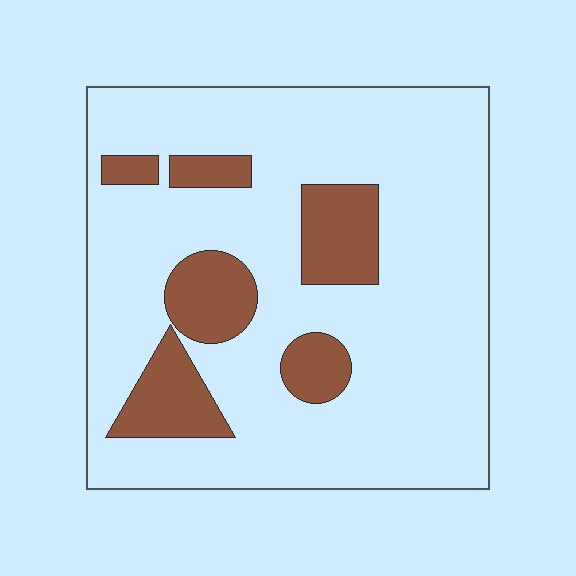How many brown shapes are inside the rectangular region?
6.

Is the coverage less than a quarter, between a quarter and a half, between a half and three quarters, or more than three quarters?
Less than a quarter.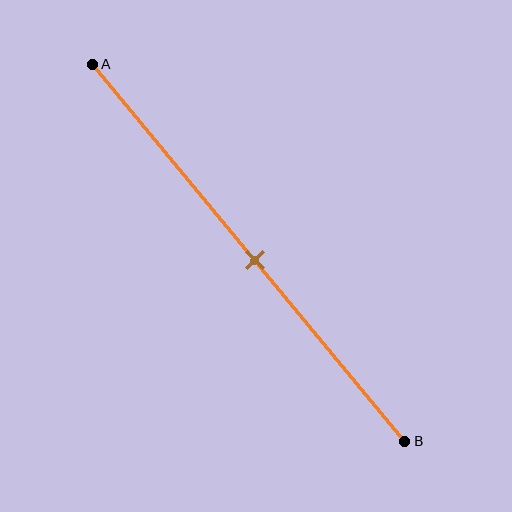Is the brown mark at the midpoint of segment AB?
Yes, the mark is approximately at the midpoint.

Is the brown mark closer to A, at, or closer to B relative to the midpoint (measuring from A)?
The brown mark is approximately at the midpoint of segment AB.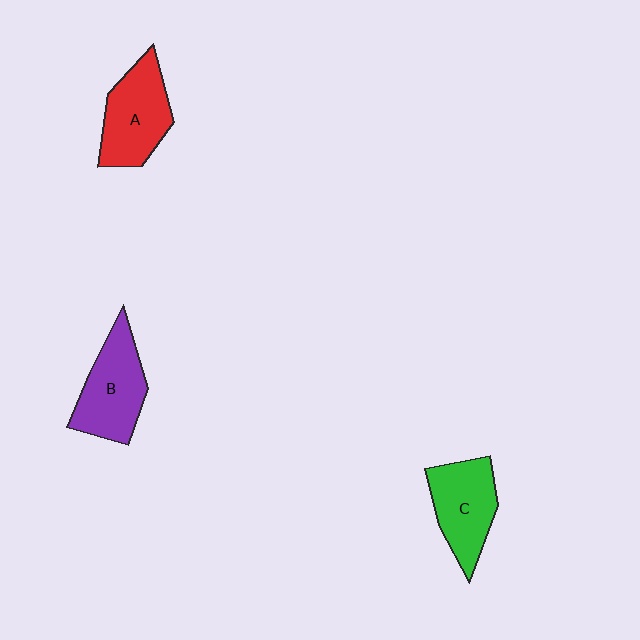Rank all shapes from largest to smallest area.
From largest to smallest: B (purple), A (red), C (green).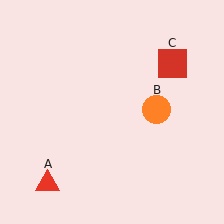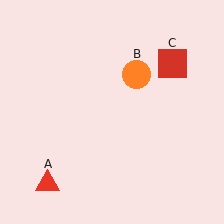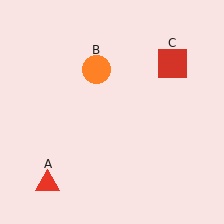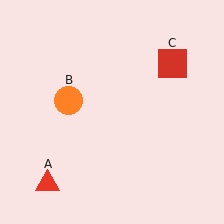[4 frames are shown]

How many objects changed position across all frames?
1 object changed position: orange circle (object B).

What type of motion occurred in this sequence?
The orange circle (object B) rotated counterclockwise around the center of the scene.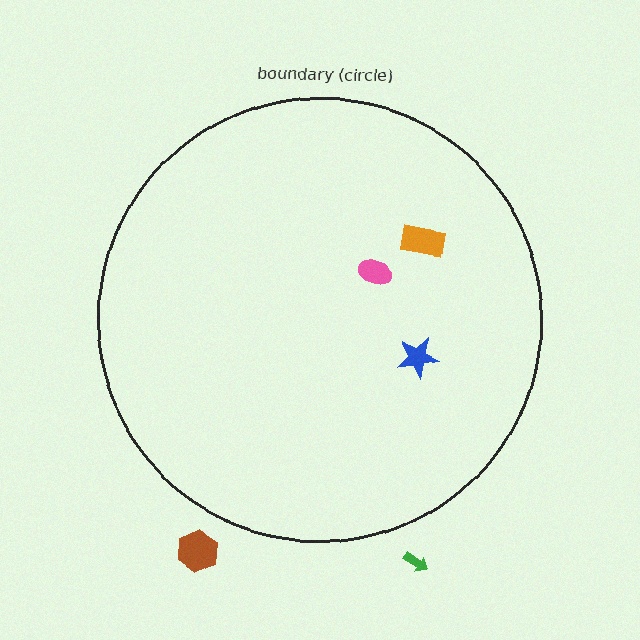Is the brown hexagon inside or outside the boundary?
Outside.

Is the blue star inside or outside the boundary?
Inside.